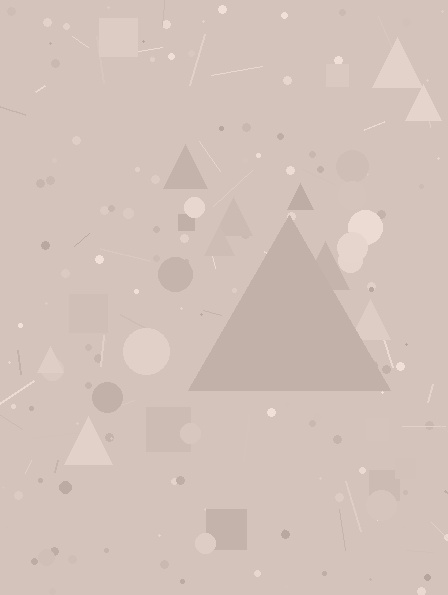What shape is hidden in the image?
A triangle is hidden in the image.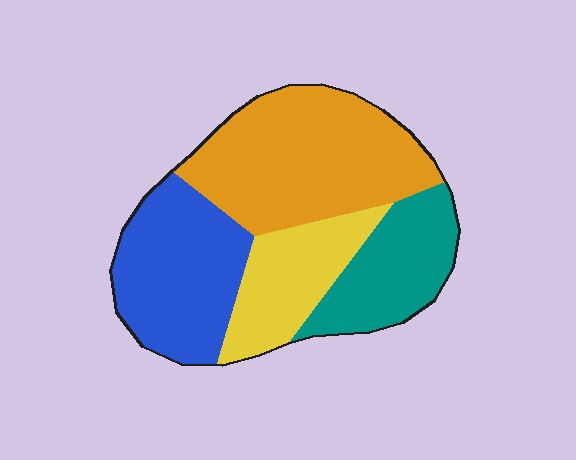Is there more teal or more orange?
Orange.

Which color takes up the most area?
Orange, at roughly 35%.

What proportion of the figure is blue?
Blue covers roughly 25% of the figure.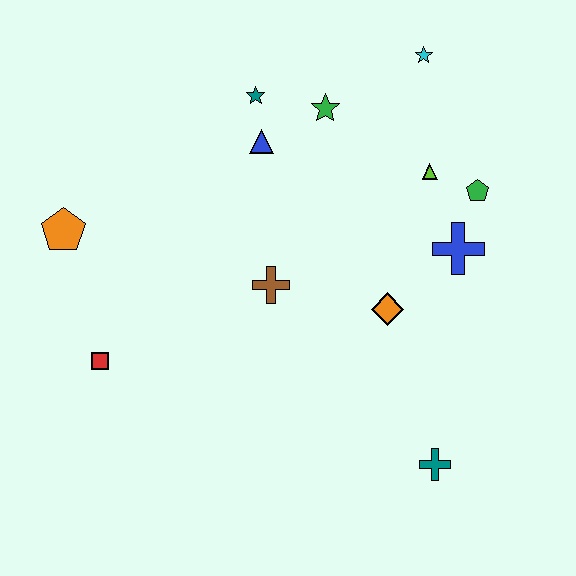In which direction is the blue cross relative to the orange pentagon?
The blue cross is to the right of the orange pentagon.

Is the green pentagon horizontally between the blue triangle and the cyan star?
No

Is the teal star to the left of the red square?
No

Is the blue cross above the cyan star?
No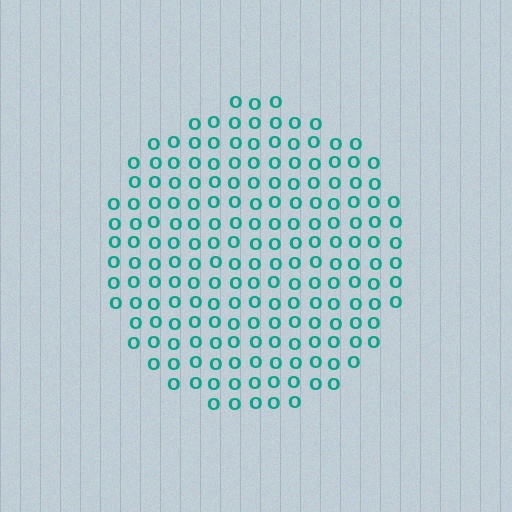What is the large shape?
The large shape is a circle.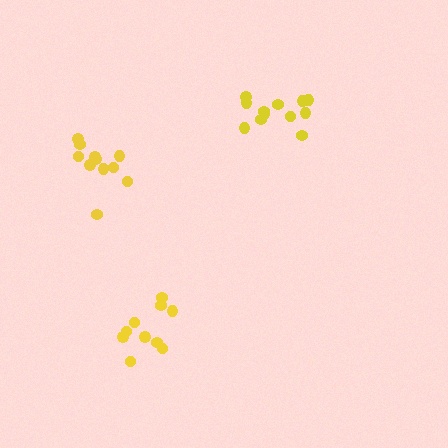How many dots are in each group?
Group 1: 12 dots, Group 2: 11 dots, Group 3: 10 dots (33 total).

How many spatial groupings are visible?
There are 3 spatial groupings.